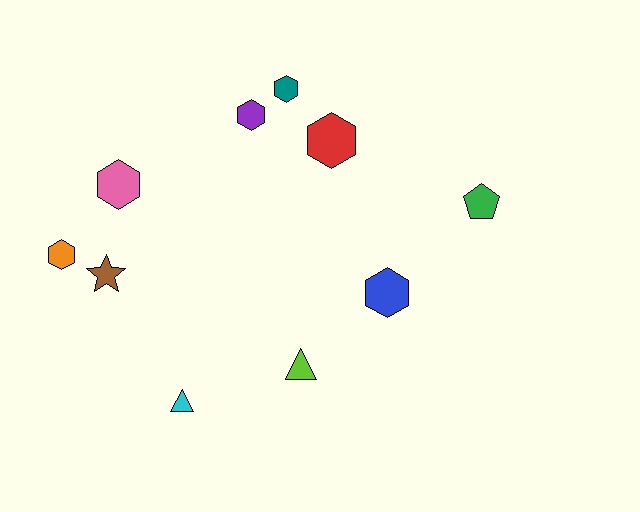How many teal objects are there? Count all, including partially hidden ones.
There is 1 teal object.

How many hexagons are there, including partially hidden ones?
There are 6 hexagons.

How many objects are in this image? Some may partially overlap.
There are 10 objects.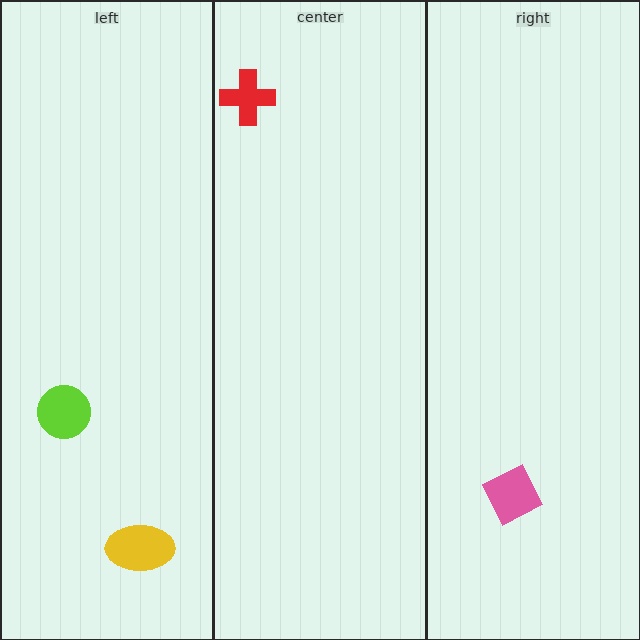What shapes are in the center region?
The red cross.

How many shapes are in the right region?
1.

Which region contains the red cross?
The center region.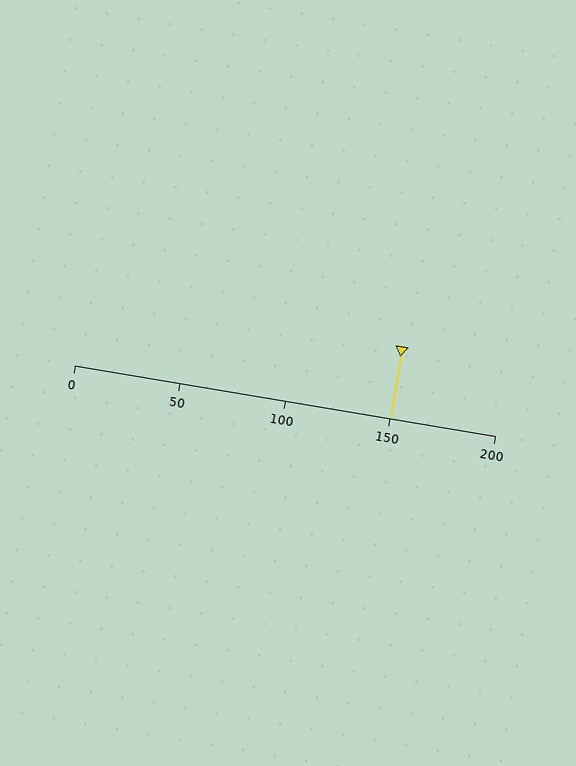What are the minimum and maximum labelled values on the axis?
The axis runs from 0 to 200.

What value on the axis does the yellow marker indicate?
The marker indicates approximately 150.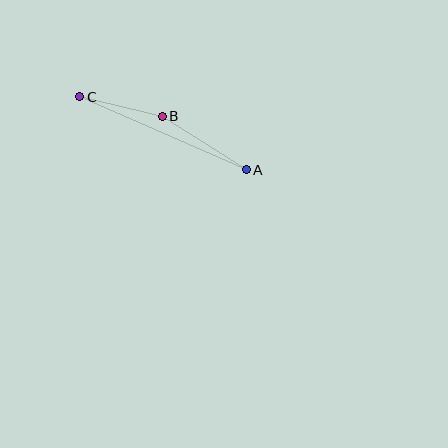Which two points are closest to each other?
Points B and C are closest to each other.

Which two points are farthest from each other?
Points A and C are farthest from each other.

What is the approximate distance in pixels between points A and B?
The distance between A and B is approximately 100 pixels.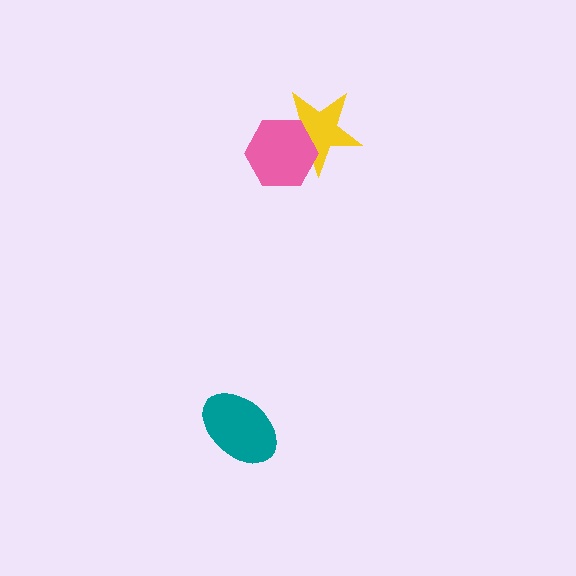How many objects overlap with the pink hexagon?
1 object overlaps with the pink hexagon.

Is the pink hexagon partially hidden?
No, no other shape covers it.